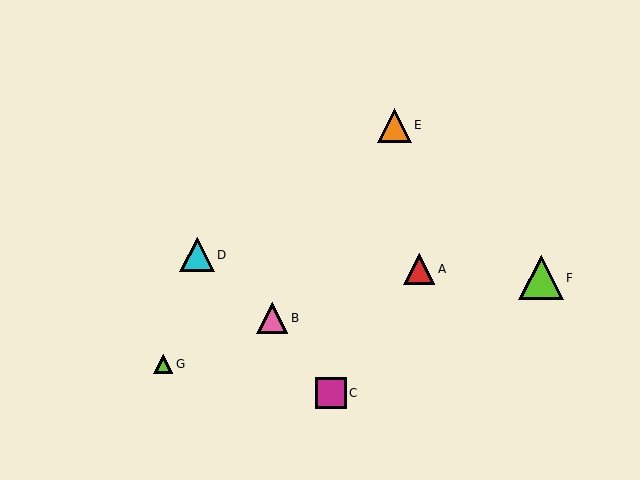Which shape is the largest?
The lime triangle (labeled F) is the largest.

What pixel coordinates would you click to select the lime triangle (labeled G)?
Click at (163, 364) to select the lime triangle G.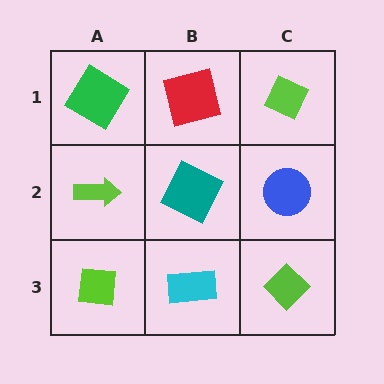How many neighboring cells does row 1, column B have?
3.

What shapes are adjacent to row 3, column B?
A teal square (row 2, column B), a lime square (row 3, column A), a lime diamond (row 3, column C).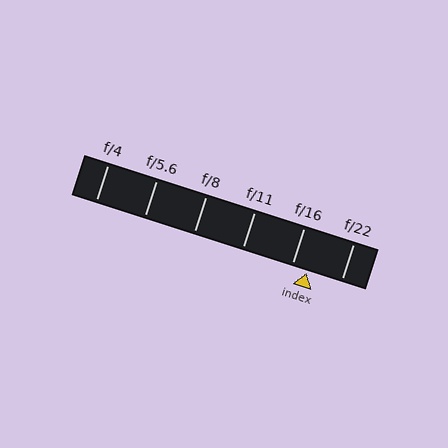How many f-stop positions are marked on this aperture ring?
There are 6 f-stop positions marked.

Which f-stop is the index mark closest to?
The index mark is closest to f/16.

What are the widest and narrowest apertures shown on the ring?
The widest aperture shown is f/4 and the narrowest is f/22.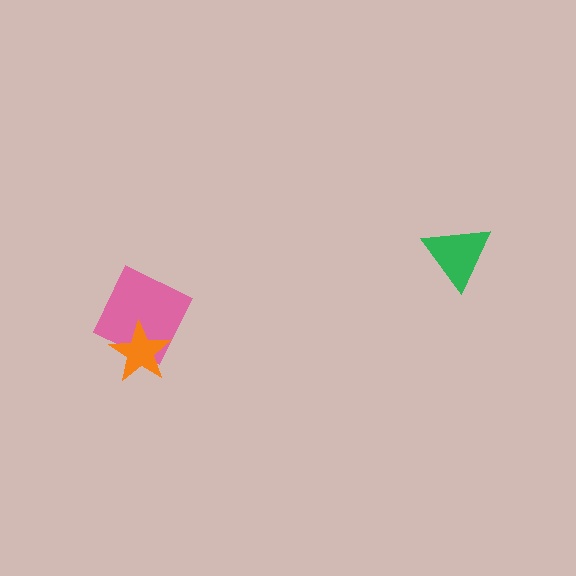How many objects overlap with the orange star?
1 object overlaps with the orange star.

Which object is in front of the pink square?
The orange star is in front of the pink square.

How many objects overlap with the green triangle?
0 objects overlap with the green triangle.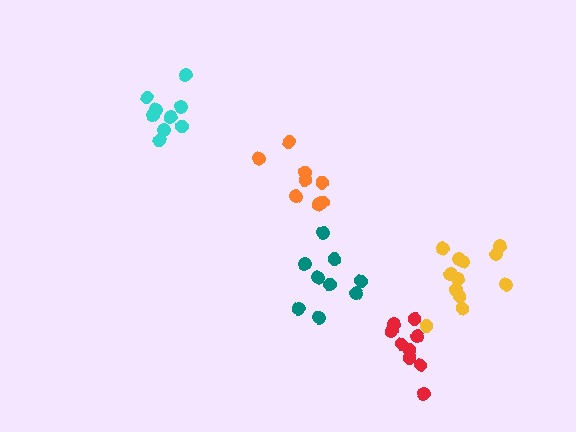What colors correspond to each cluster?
The clusters are colored: yellow, teal, orange, red, cyan.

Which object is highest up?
The cyan cluster is topmost.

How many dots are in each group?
Group 1: 12 dots, Group 2: 9 dots, Group 3: 8 dots, Group 4: 9 dots, Group 5: 9 dots (47 total).